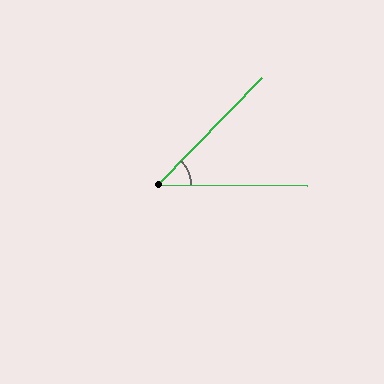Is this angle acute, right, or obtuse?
It is acute.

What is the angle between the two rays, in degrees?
Approximately 46 degrees.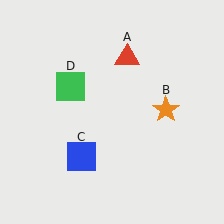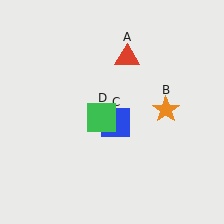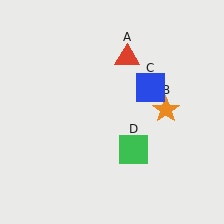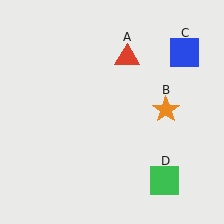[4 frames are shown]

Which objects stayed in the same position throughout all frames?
Red triangle (object A) and orange star (object B) remained stationary.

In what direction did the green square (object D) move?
The green square (object D) moved down and to the right.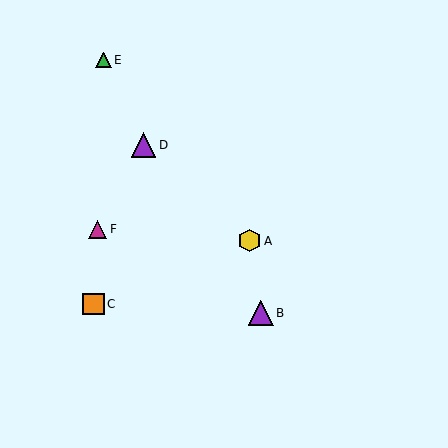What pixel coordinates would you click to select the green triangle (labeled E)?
Click at (103, 60) to select the green triangle E.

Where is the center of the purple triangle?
The center of the purple triangle is at (261, 313).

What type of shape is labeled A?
Shape A is a yellow hexagon.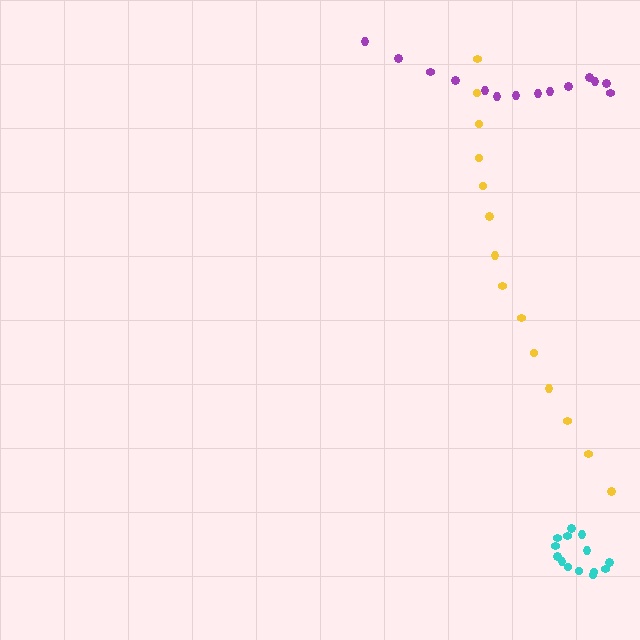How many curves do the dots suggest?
There are 3 distinct paths.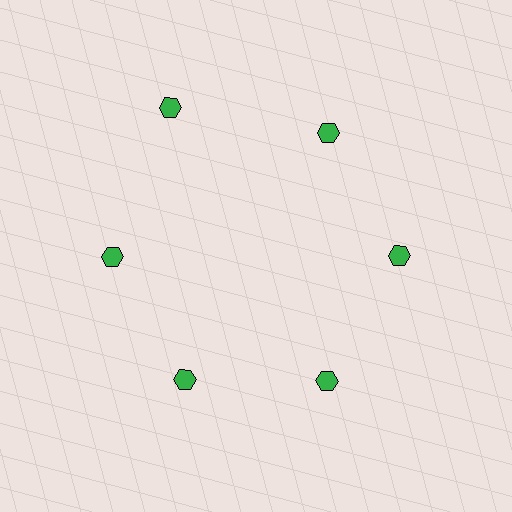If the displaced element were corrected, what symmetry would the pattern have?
It would have 6-fold rotational symmetry — the pattern would map onto itself every 60 degrees.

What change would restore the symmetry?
The symmetry would be restored by moving it inward, back onto the ring so that all 6 hexagons sit at equal angles and equal distance from the center.